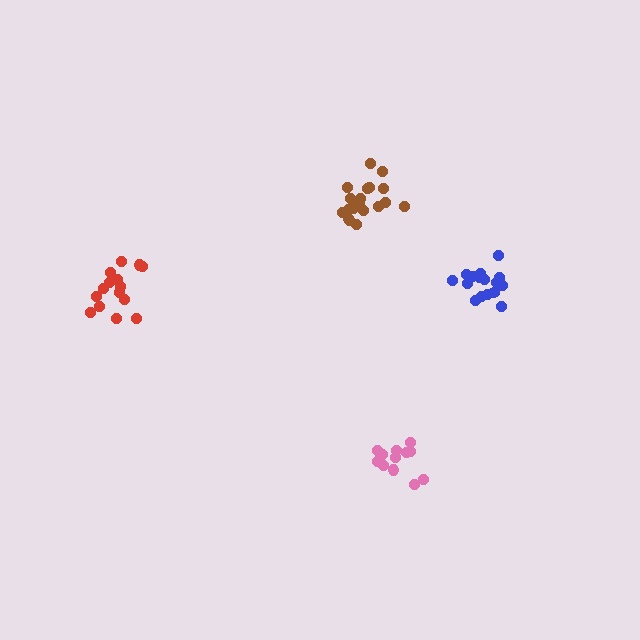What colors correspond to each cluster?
The clusters are colored: red, brown, pink, blue.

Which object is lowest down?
The pink cluster is bottommost.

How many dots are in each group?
Group 1: 15 dots, Group 2: 19 dots, Group 3: 13 dots, Group 4: 16 dots (63 total).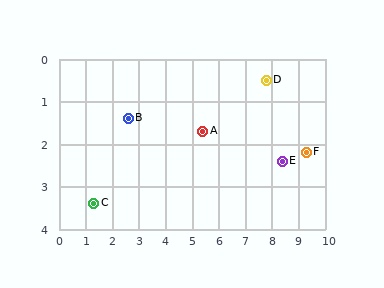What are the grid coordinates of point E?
Point E is at approximately (8.4, 2.4).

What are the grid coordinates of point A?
Point A is at approximately (5.4, 1.7).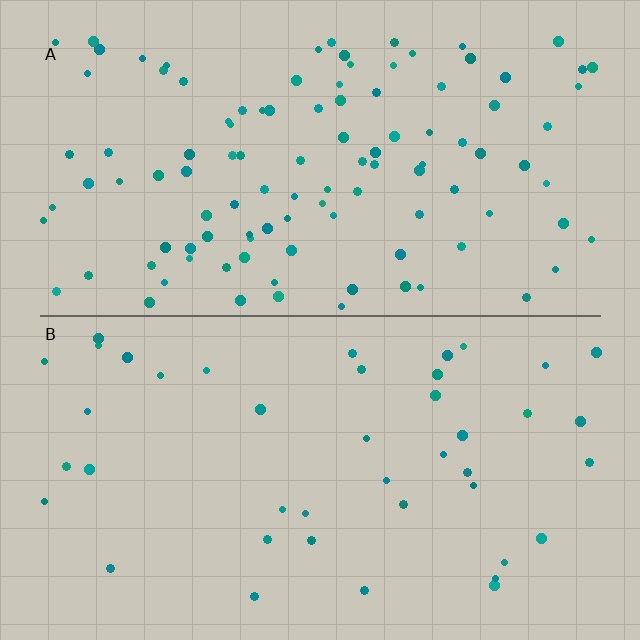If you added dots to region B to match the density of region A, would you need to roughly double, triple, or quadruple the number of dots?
Approximately triple.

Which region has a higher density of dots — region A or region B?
A (the top).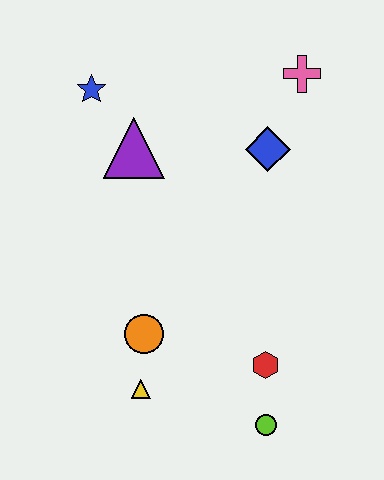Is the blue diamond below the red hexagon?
No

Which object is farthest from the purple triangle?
The lime circle is farthest from the purple triangle.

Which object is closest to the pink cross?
The blue diamond is closest to the pink cross.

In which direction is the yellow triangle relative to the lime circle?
The yellow triangle is to the left of the lime circle.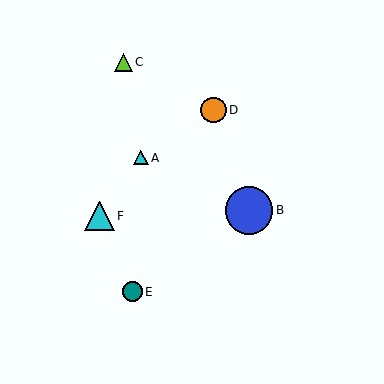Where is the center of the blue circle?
The center of the blue circle is at (249, 210).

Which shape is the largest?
The blue circle (labeled B) is the largest.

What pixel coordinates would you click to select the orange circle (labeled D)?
Click at (213, 110) to select the orange circle D.